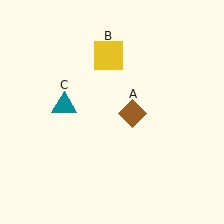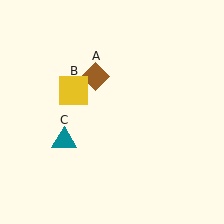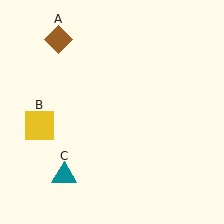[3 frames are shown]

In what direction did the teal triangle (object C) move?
The teal triangle (object C) moved down.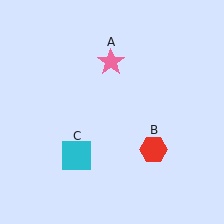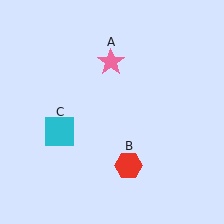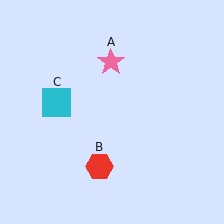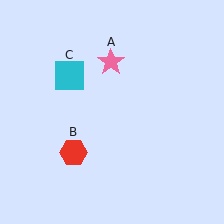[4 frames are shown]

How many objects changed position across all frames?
2 objects changed position: red hexagon (object B), cyan square (object C).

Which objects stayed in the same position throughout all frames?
Pink star (object A) remained stationary.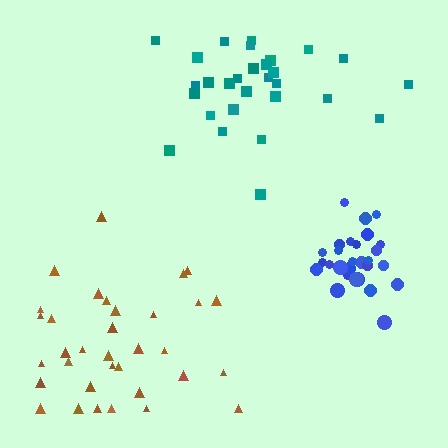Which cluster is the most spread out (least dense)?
Brown.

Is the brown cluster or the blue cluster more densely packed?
Blue.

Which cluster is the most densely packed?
Blue.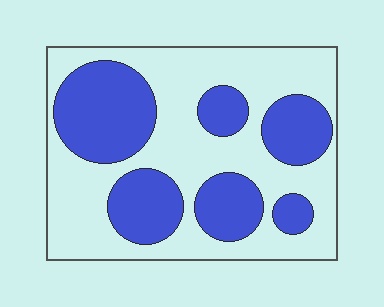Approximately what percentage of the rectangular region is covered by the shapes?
Approximately 40%.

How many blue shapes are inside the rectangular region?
6.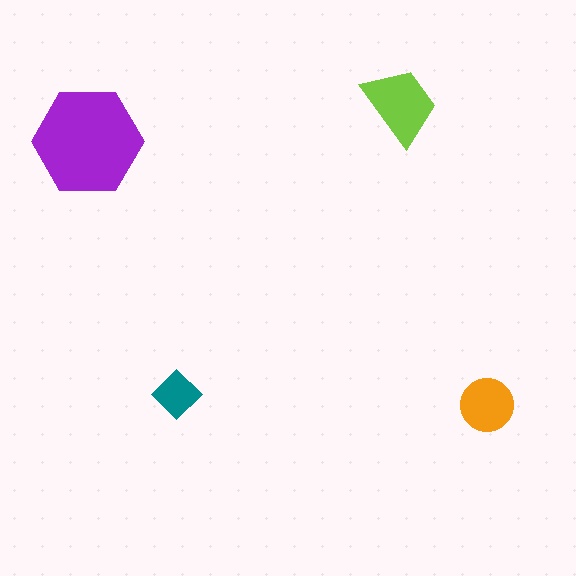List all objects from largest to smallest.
The purple hexagon, the lime trapezoid, the orange circle, the teal diamond.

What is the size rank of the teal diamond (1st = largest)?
4th.